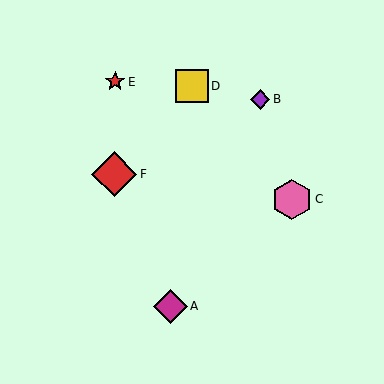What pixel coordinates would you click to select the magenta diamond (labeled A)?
Click at (170, 306) to select the magenta diamond A.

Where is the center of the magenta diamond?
The center of the magenta diamond is at (170, 306).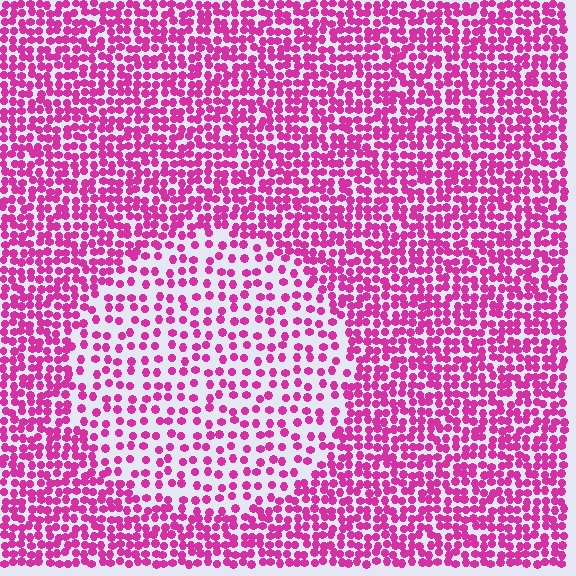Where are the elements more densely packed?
The elements are more densely packed outside the circle boundary.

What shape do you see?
I see a circle.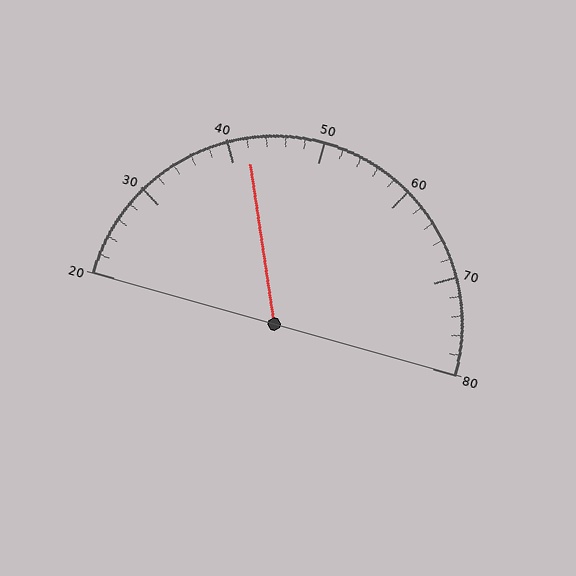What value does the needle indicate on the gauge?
The needle indicates approximately 42.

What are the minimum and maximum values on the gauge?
The gauge ranges from 20 to 80.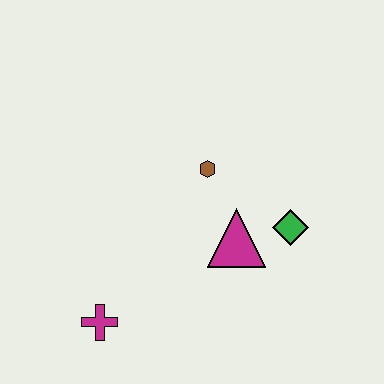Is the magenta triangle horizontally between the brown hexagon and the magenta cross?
No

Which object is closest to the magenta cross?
The magenta triangle is closest to the magenta cross.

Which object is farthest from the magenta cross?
The green diamond is farthest from the magenta cross.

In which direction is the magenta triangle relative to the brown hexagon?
The magenta triangle is below the brown hexagon.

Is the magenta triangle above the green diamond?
No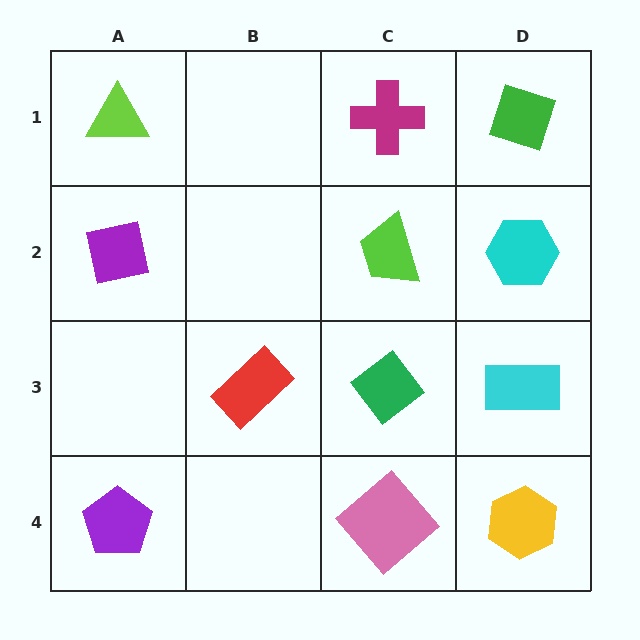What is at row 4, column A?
A purple pentagon.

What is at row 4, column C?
A pink diamond.